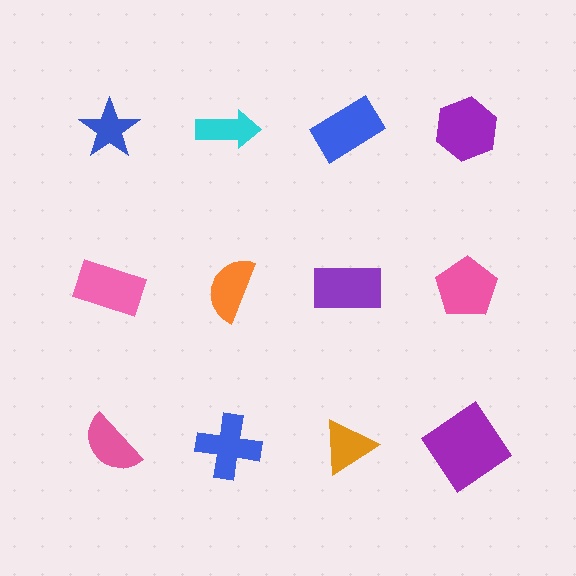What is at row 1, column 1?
A blue star.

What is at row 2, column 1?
A pink rectangle.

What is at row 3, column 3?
An orange triangle.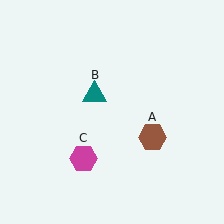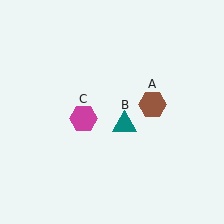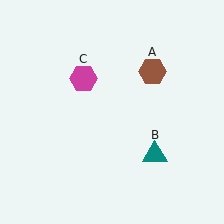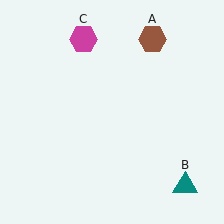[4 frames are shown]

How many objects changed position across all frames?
3 objects changed position: brown hexagon (object A), teal triangle (object B), magenta hexagon (object C).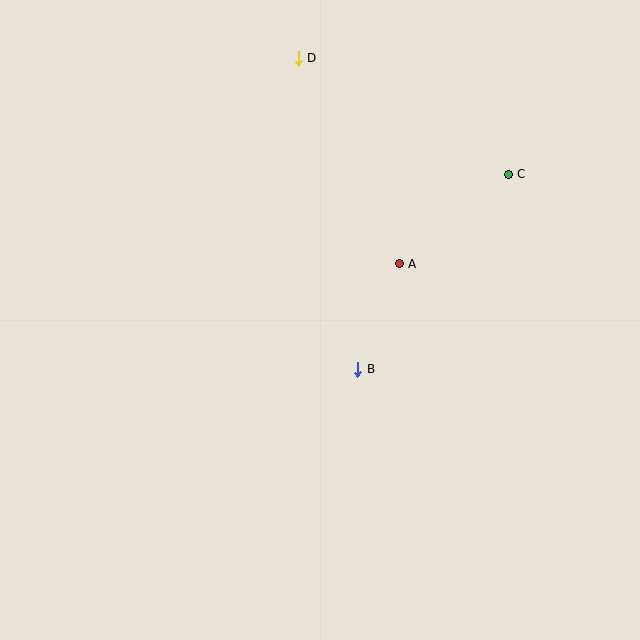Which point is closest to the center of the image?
Point B at (358, 369) is closest to the center.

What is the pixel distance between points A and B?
The distance between A and B is 113 pixels.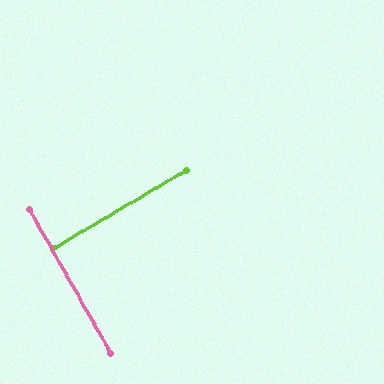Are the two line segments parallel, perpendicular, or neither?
Perpendicular — they meet at approximately 89°.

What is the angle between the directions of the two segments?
Approximately 89 degrees.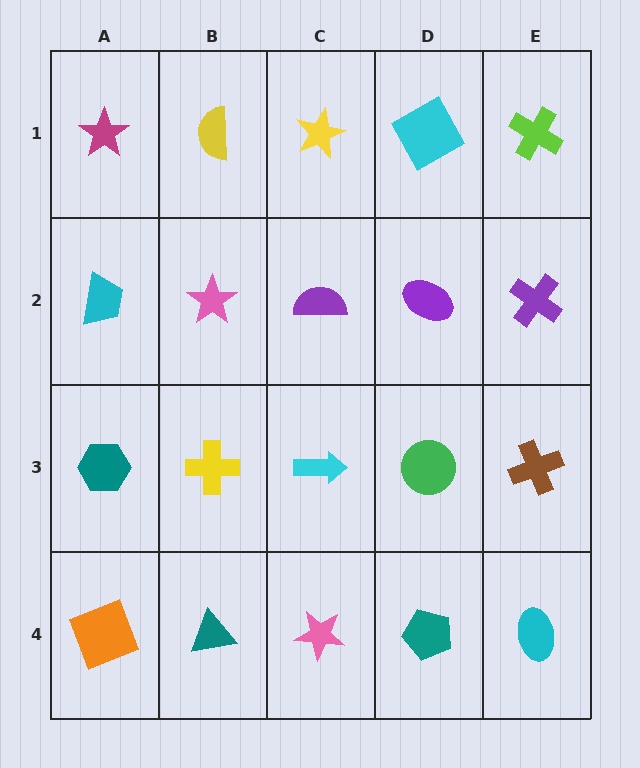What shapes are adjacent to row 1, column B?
A pink star (row 2, column B), a magenta star (row 1, column A), a yellow star (row 1, column C).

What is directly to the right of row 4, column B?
A pink star.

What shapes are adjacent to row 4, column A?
A teal hexagon (row 3, column A), a teal triangle (row 4, column B).